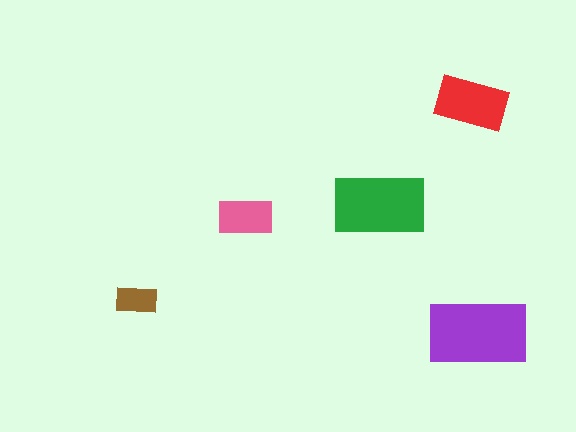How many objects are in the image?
There are 5 objects in the image.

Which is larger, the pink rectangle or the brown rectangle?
The pink one.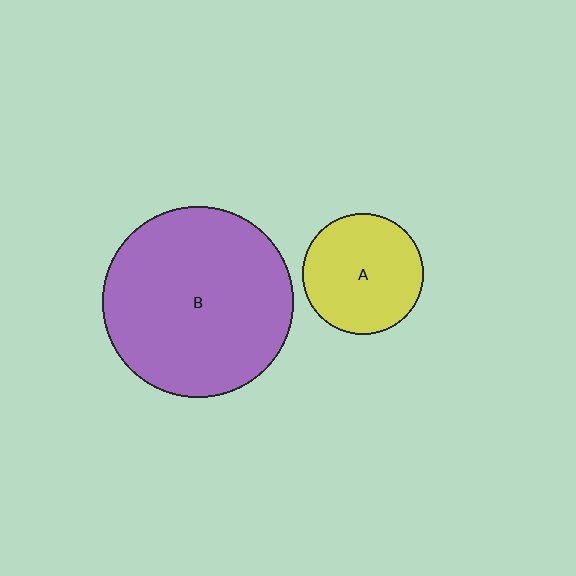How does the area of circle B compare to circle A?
Approximately 2.5 times.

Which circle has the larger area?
Circle B (purple).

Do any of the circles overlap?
No, none of the circles overlap.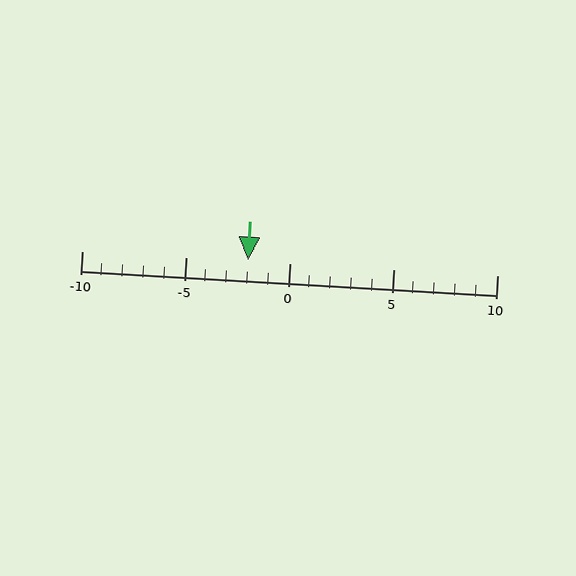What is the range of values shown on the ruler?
The ruler shows values from -10 to 10.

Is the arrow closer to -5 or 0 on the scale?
The arrow is closer to 0.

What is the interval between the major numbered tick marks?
The major tick marks are spaced 5 units apart.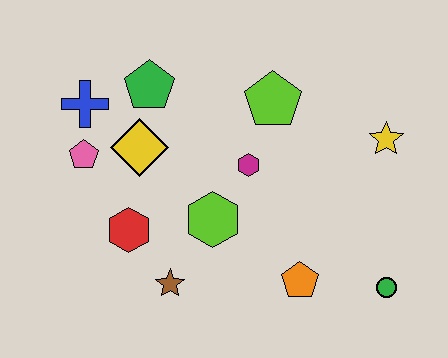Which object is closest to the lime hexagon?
The magenta hexagon is closest to the lime hexagon.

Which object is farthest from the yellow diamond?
The green circle is farthest from the yellow diamond.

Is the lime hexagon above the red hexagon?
Yes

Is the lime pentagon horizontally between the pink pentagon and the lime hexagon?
No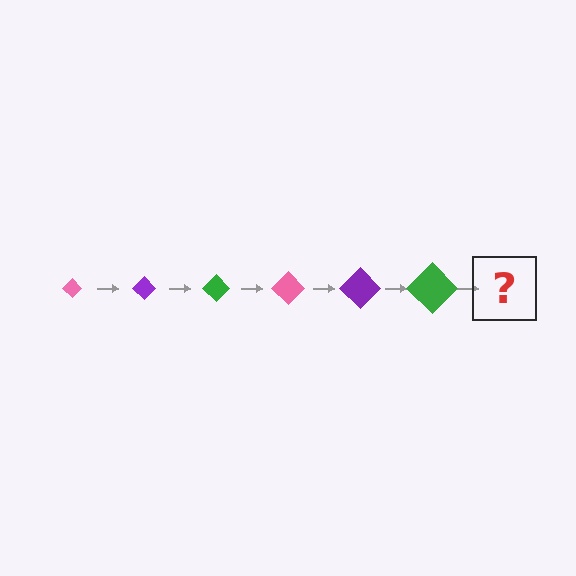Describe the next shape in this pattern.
It should be a pink diamond, larger than the previous one.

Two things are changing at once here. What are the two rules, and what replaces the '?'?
The two rules are that the diamond grows larger each step and the color cycles through pink, purple, and green. The '?' should be a pink diamond, larger than the previous one.